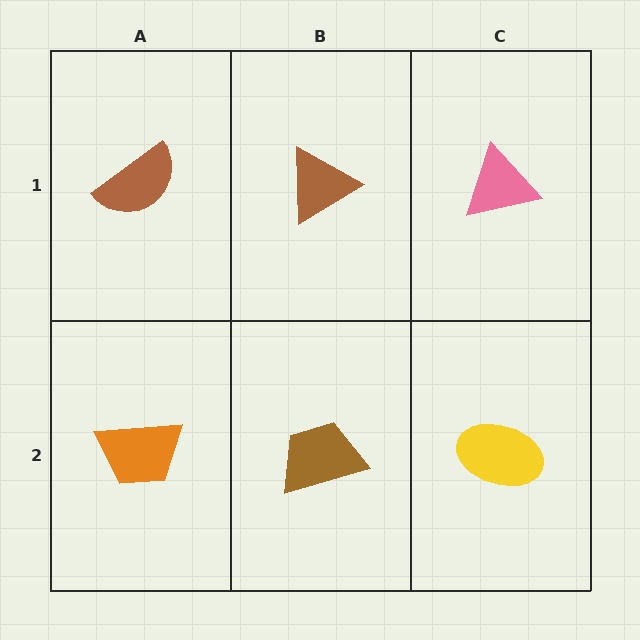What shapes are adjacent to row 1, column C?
A yellow ellipse (row 2, column C), a brown triangle (row 1, column B).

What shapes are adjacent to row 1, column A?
An orange trapezoid (row 2, column A), a brown triangle (row 1, column B).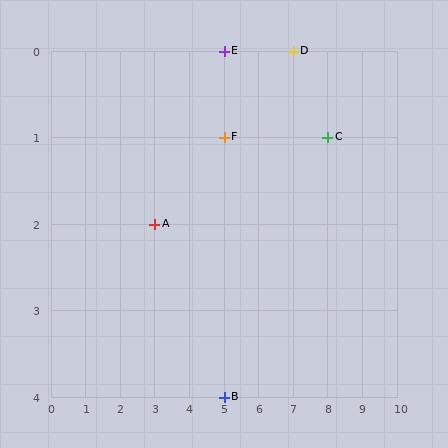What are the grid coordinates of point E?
Point E is at grid coordinates (5, 0).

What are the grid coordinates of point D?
Point D is at grid coordinates (7, 0).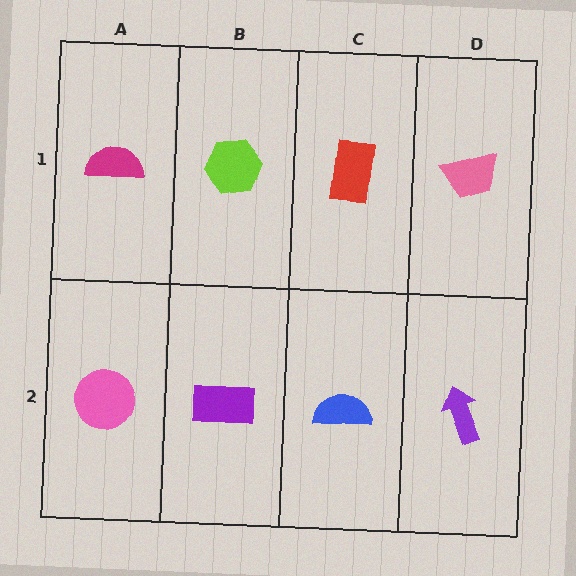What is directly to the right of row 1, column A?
A lime hexagon.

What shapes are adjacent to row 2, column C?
A red rectangle (row 1, column C), a purple rectangle (row 2, column B), a purple arrow (row 2, column D).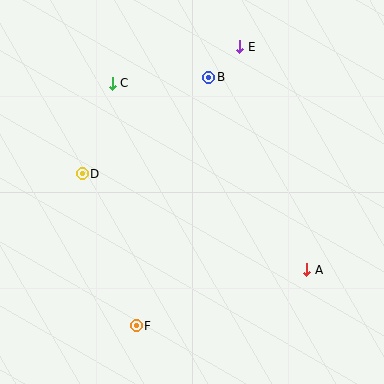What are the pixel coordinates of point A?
Point A is at (306, 270).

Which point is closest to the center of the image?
Point D at (82, 174) is closest to the center.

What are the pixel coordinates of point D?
Point D is at (82, 174).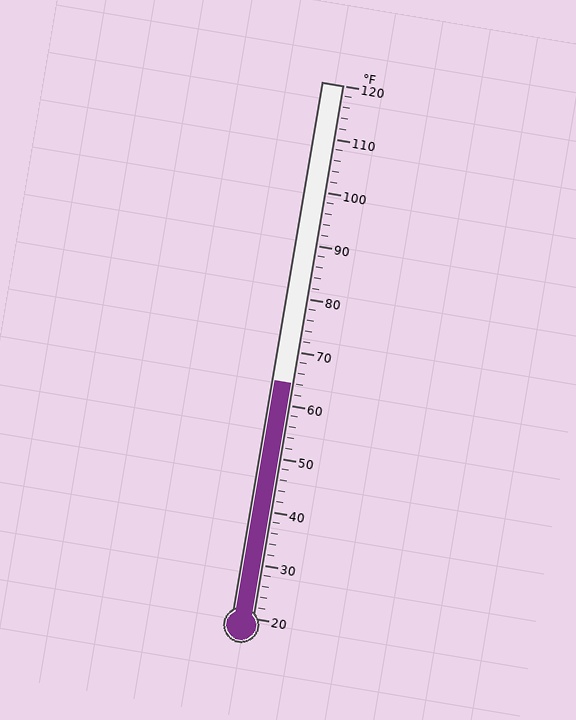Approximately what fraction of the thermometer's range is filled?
The thermometer is filled to approximately 45% of its range.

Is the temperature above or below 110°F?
The temperature is below 110°F.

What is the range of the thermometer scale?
The thermometer scale ranges from 20°F to 120°F.